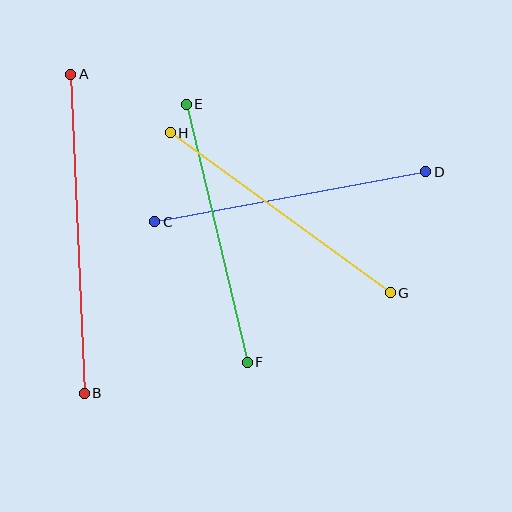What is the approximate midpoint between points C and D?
The midpoint is at approximately (290, 197) pixels.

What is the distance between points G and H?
The distance is approximately 272 pixels.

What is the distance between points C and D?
The distance is approximately 276 pixels.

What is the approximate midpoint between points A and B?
The midpoint is at approximately (77, 234) pixels.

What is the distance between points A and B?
The distance is approximately 319 pixels.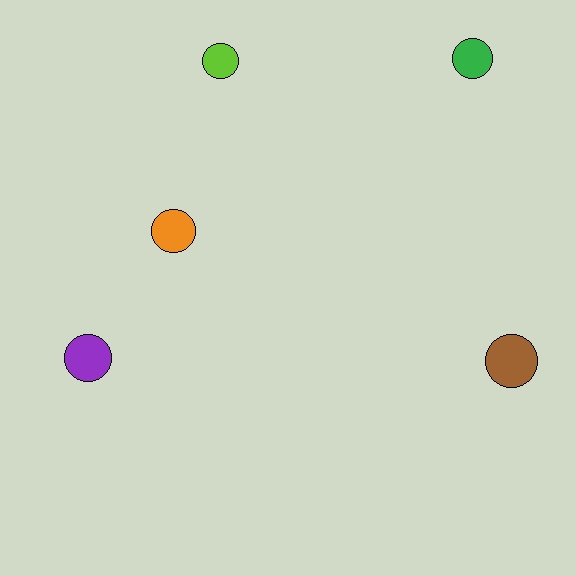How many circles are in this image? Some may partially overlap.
There are 5 circles.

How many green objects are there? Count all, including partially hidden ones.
There is 1 green object.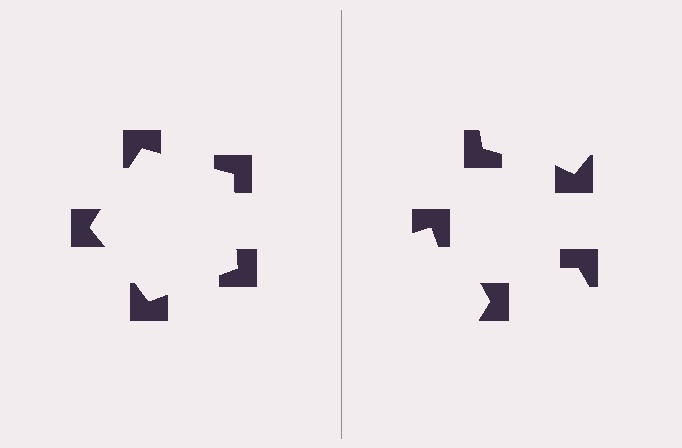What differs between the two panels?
The notched squares are positioned identically on both sides; only the wedge orientations differ. On the left they align to a pentagon; on the right they are misaligned.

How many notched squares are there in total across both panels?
10 — 5 on each side.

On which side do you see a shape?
An illusory pentagon appears on the left side. On the right side the wedge cuts are rotated, so no coherent shape forms.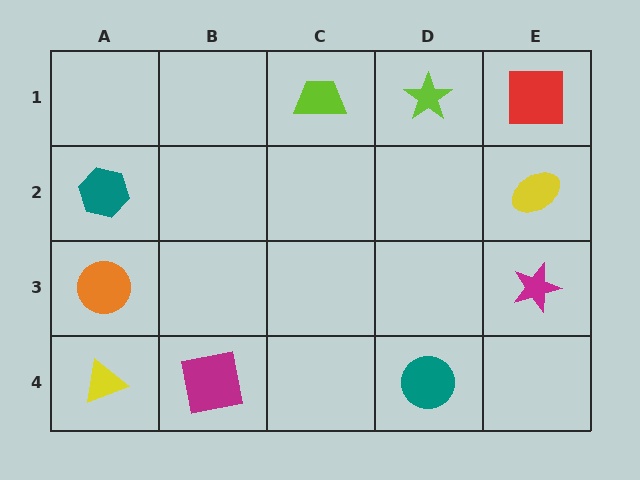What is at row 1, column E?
A red square.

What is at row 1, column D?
A lime star.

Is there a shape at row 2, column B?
No, that cell is empty.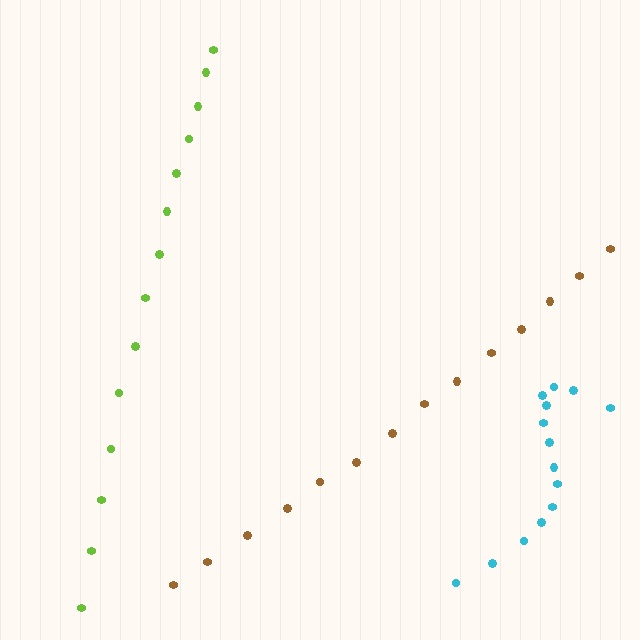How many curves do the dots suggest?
There are 3 distinct paths.